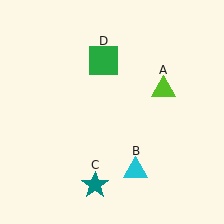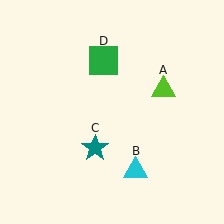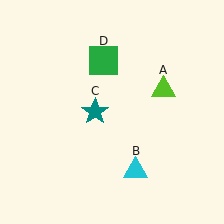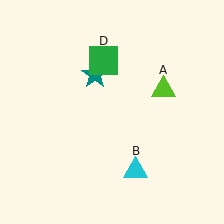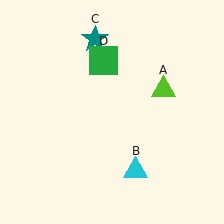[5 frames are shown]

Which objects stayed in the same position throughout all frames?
Lime triangle (object A) and cyan triangle (object B) and green square (object D) remained stationary.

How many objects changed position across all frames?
1 object changed position: teal star (object C).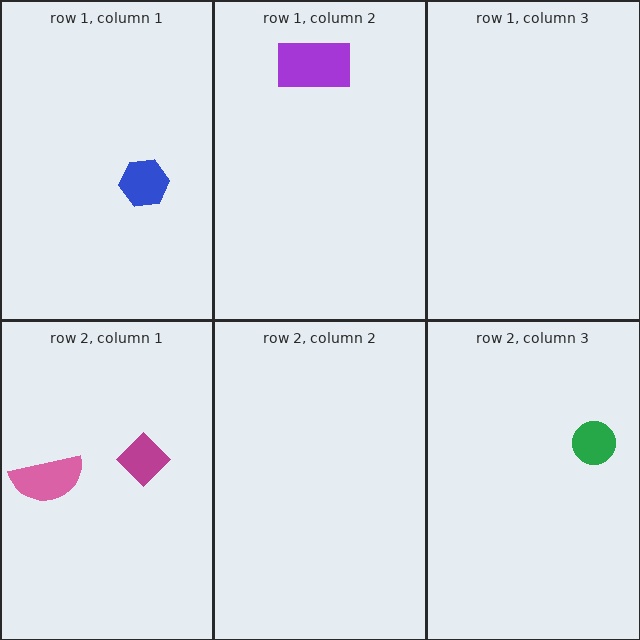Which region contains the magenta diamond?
The row 2, column 1 region.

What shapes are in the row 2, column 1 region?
The pink semicircle, the magenta diamond.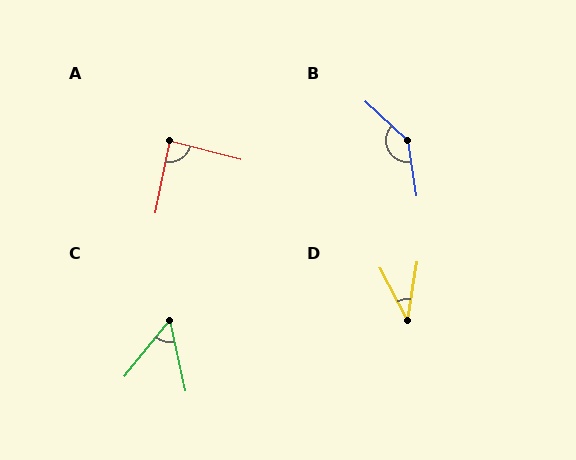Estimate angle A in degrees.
Approximately 86 degrees.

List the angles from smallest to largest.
D (37°), C (51°), A (86°), B (142°).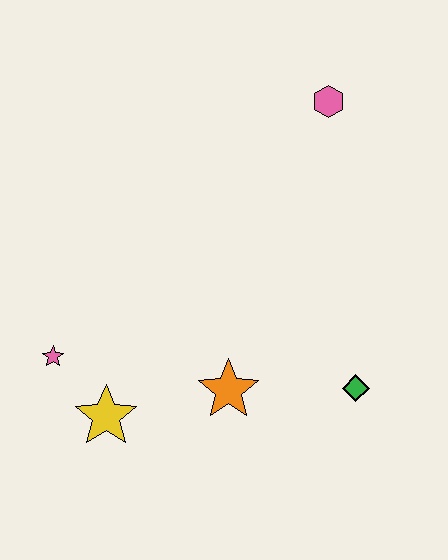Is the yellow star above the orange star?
No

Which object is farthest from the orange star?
The pink hexagon is farthest from the orange star.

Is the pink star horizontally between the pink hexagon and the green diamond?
No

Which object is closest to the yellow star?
The pink star is closest to the yellow star.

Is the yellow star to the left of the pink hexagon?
Yes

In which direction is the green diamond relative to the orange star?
The green diamond is to the right of the orange star.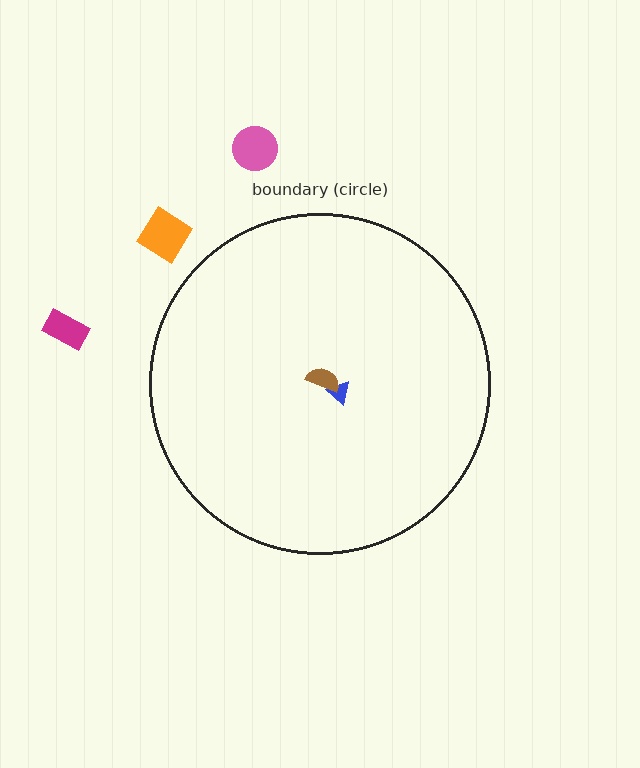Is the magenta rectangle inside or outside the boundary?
Outside.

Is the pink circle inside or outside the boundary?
Outside.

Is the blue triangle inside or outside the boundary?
Inside.